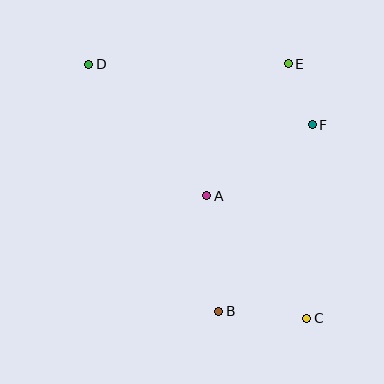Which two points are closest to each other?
Points E and F are closest to each other.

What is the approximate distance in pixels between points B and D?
The distance between B and D is approximately 279 pixels.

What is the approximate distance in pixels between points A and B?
The distance between A and B is approximately 116 pixels.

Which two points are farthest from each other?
Points C and D are farthest from each other.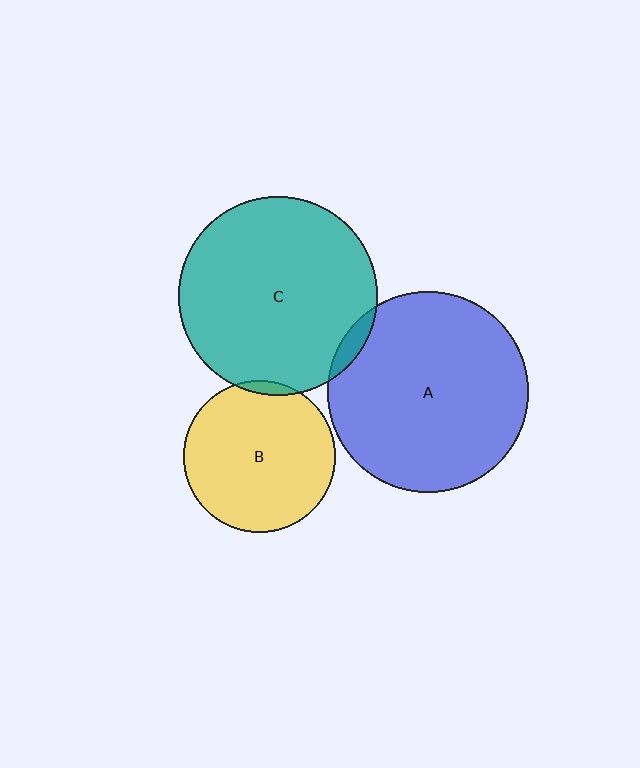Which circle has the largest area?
Circle A (blue).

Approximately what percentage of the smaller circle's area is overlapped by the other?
Approximately 5%.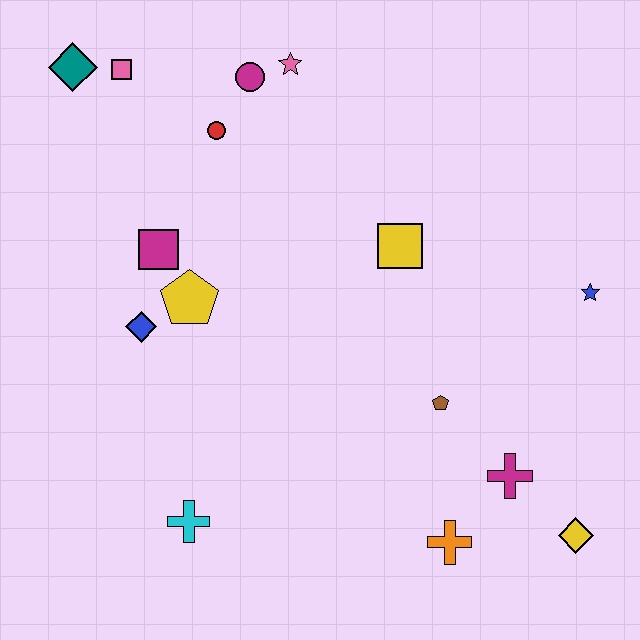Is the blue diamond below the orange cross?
No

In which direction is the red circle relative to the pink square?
The red circle is to the right of the pink square.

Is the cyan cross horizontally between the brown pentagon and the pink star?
No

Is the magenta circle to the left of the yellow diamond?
Yes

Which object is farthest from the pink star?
The yellow diamond is farthest from the pink star.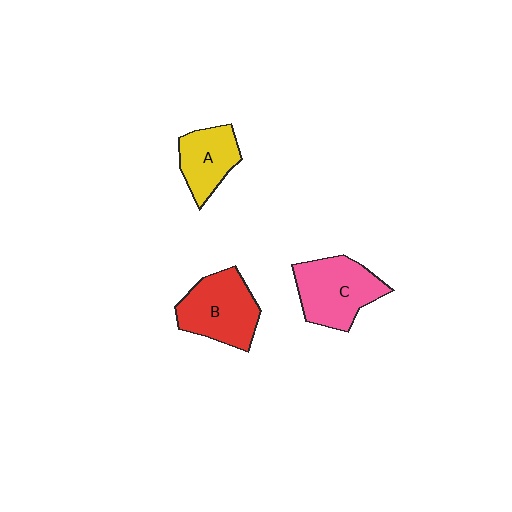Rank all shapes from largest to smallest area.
From largest to smallest: C (pink), B (red), A (yellow).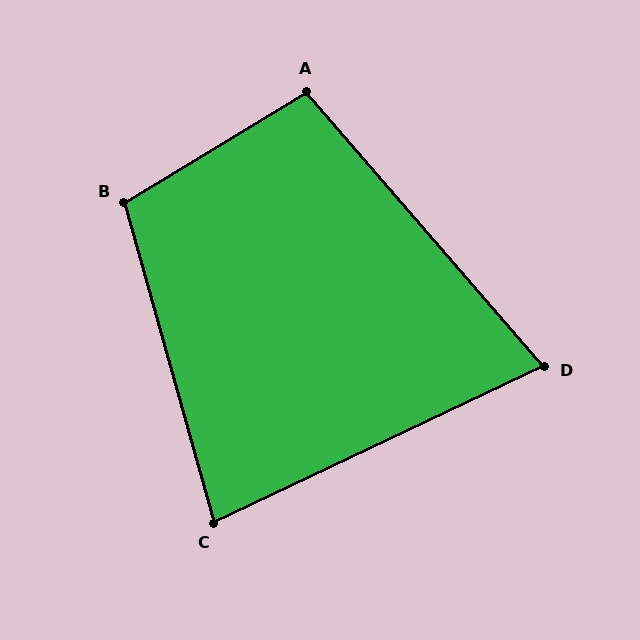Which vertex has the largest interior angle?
B, at approximately 105 degrees.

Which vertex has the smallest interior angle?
D, at approximately 75 degrees.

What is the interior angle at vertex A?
Approximately 100 degrees (obtuse).